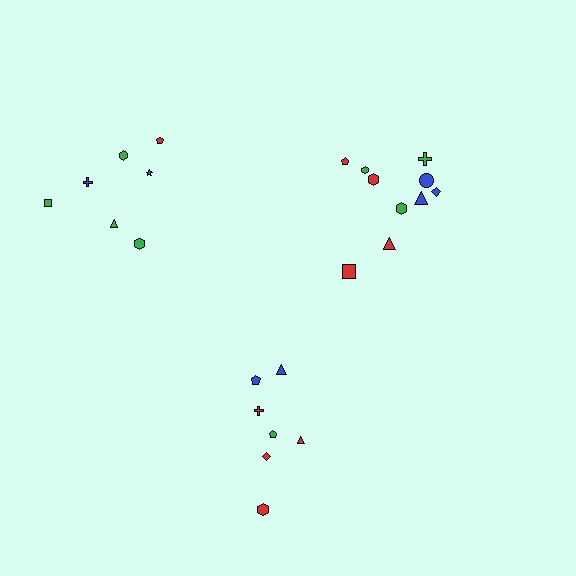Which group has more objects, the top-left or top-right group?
The top-right group.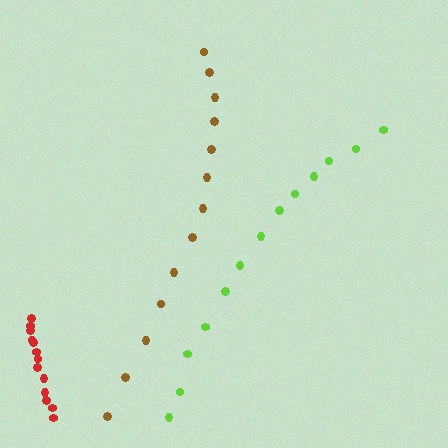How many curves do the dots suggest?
There are 3 distinct paths.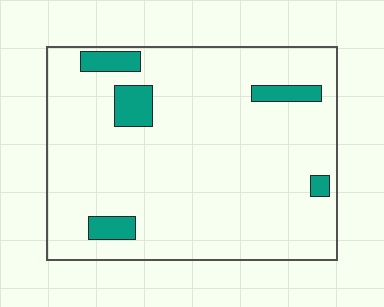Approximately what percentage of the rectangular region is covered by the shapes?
Approximately 10%.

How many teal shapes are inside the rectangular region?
5.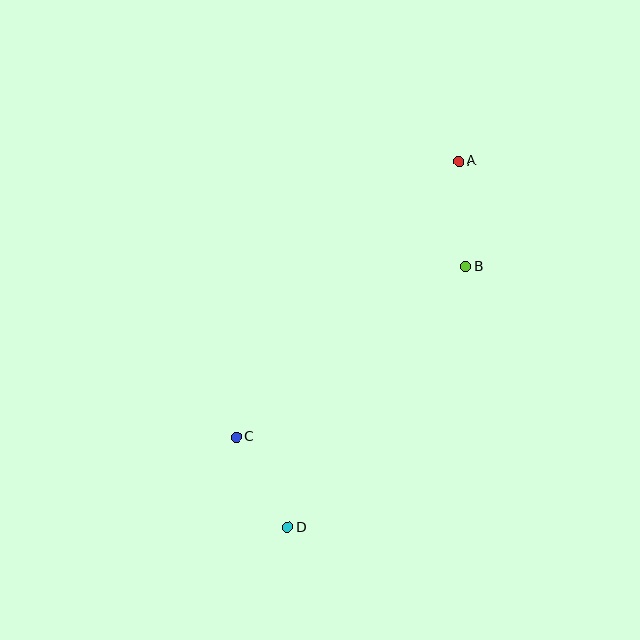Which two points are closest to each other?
Points C and D are closest to each other.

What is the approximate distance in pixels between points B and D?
The distance between B and D is approximately 316 pixels.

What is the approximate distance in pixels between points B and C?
The distance between B and C is approximately 286 pixels.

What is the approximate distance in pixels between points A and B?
The distance between A and B is approximately 106 pixels.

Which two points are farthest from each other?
Points A and D are farthest from each other.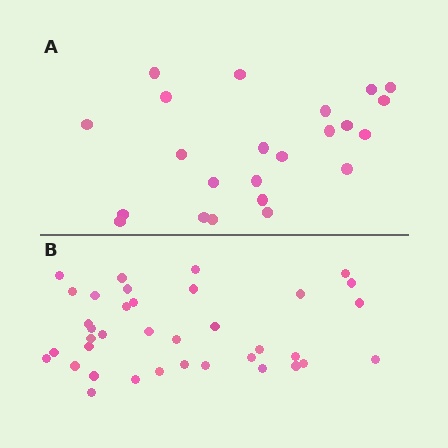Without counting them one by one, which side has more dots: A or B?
Region B (the bottom region) has more dots.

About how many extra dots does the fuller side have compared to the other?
Region B has approximately 15 more dots than region A.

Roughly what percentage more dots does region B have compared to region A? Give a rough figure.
About 60% more.